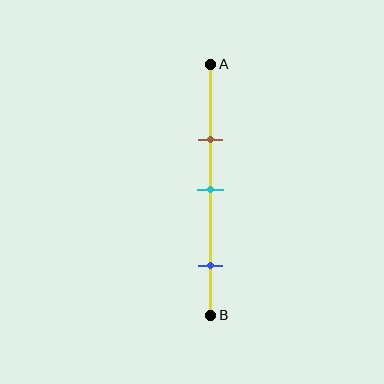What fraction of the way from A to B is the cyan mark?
The cyan mark is approximately 50% (0.5) of the way from A to B.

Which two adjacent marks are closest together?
The brown and cyan marks are the closest adjacent pair.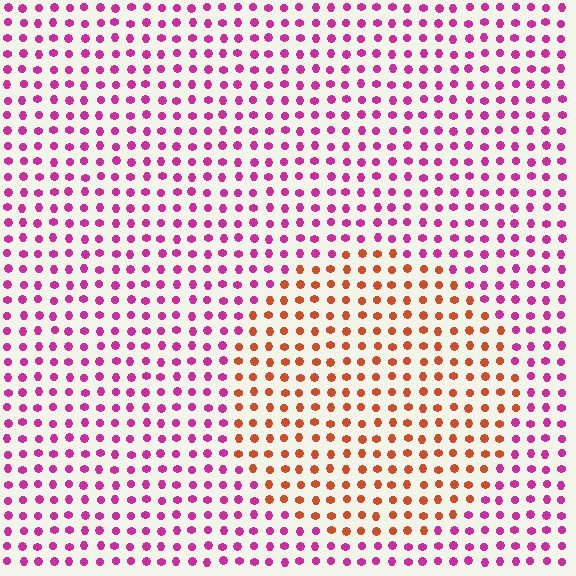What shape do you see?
I see a circle.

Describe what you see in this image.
The image is filled with small magenta elements in a uniform arrangement. A circle-shaped region is visible where the elements are tinted to a slightly different hue, forming a subtle color boundary.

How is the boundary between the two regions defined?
The boundary is defined purely by a slight shift in hue (about 56 degrees). Spacing, size, and orientation are identical on both sides.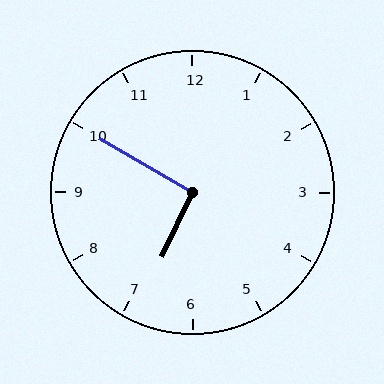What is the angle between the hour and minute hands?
Approximately 95 degrees.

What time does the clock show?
6:50.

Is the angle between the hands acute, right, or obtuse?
It is right.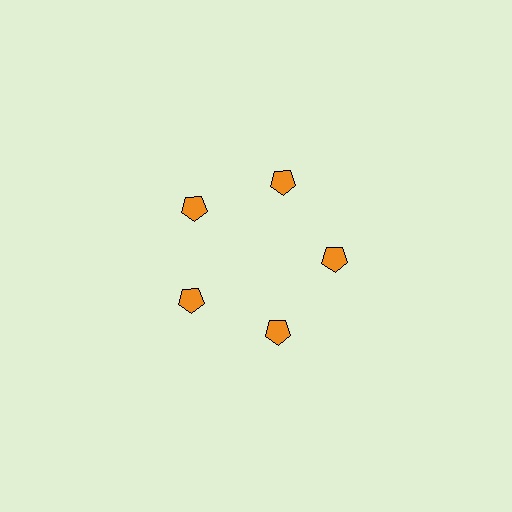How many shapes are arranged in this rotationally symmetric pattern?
There are 5 shapes, arranged in 5 groups of 1.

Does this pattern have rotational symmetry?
Yes, this pattern has 5-fold rotational symmetry. It looks the same after rotating 72 degrees around the center.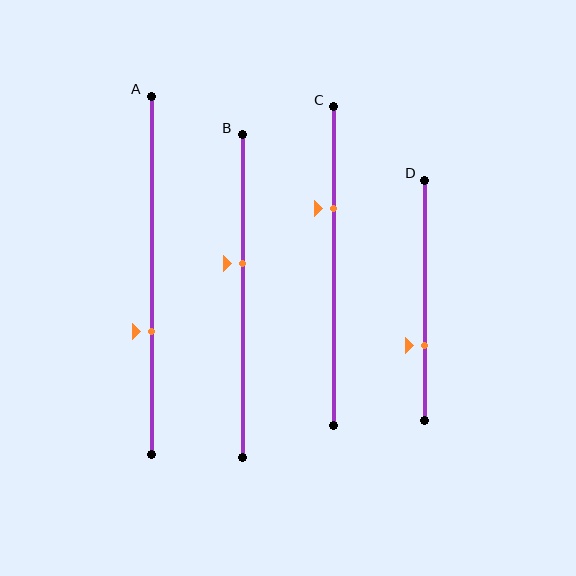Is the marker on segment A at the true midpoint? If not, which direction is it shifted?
No, the marker on segment A is shifted downward by about 16% of the segment length.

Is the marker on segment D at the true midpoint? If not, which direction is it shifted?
No, the marker on segment D is shifted downward by about 19% of the segment length.